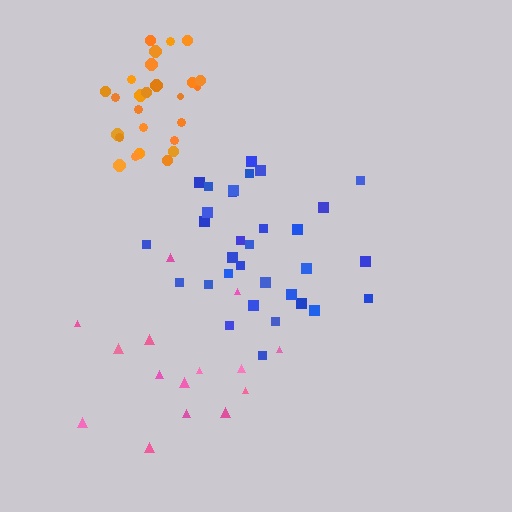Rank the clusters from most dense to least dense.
orange, blue, pink.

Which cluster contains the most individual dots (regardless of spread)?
Blue (32).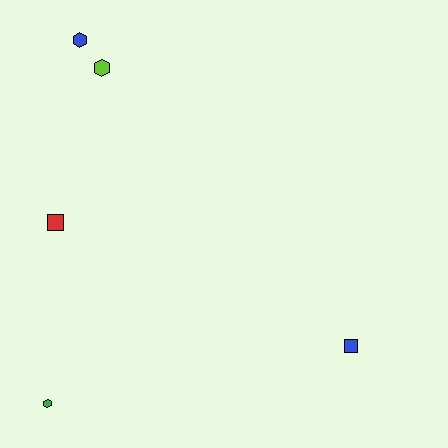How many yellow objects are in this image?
There are no yellow objects.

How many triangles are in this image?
There are no triangles.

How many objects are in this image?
There are 5 objects.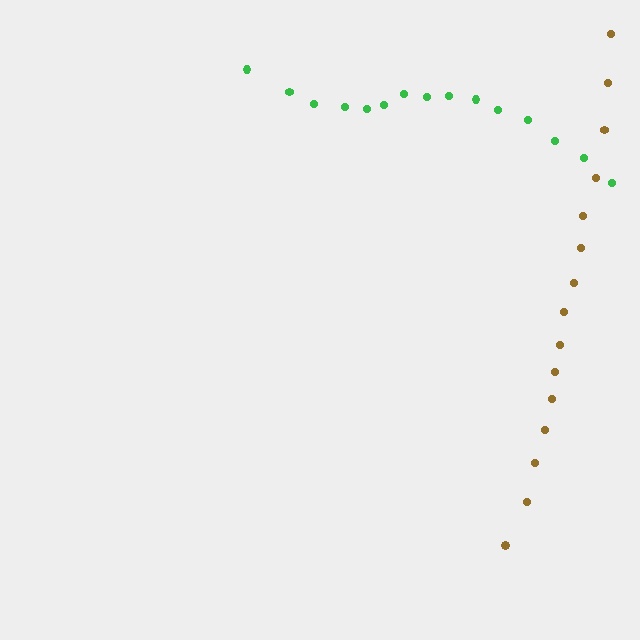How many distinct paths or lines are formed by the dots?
There are 2 distinct paths.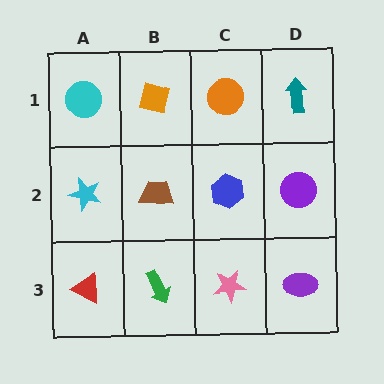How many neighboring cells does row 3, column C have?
3.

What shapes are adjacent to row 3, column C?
A blue hexagon (row 2, column C), a green arrow (row 3, column B), a purple ellipse (row 3, column D).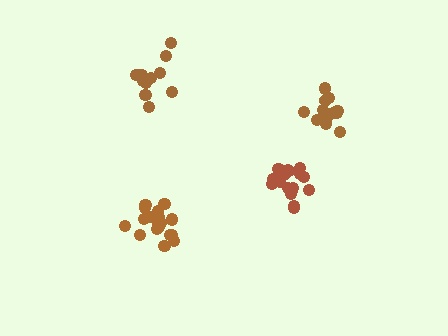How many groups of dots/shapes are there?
There are 4 groups.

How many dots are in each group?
Group 1: 18 dots, Group 2: 12 dots, Group 3: 18 dots, Group 4: 12 dots (60 total).